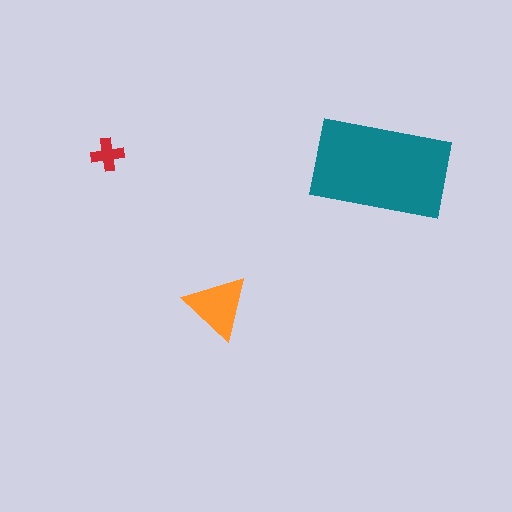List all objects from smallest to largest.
The red cross, the orange triangle, the teal rectangle.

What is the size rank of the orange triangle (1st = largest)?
2nd.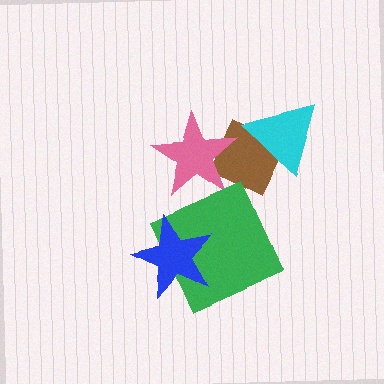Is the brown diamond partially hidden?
Yes, it is partially covered by another shape.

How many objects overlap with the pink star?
1 object overlaps with the pink star.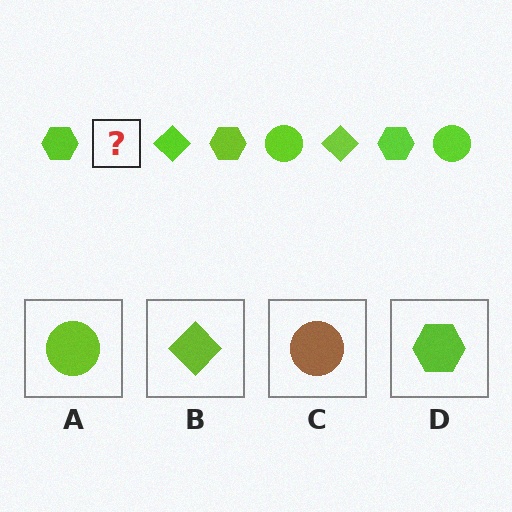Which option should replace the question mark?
Option A.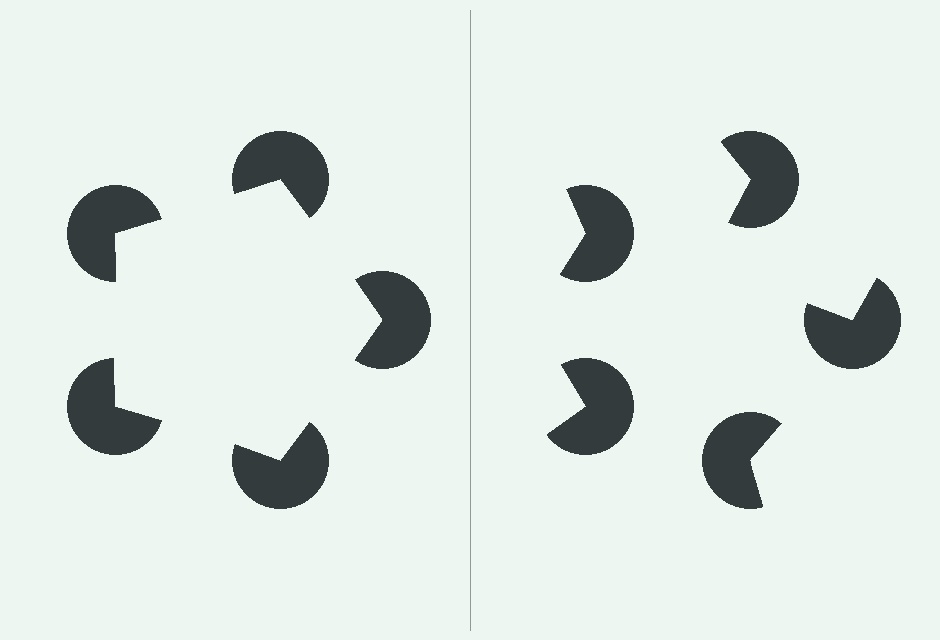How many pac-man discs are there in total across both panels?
10 — 5 on each side.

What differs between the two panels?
The pac-man discs are positioned identically on both sides; only the wedge orientations differ. On the left they align to a pentagon; on the right they are misaligned.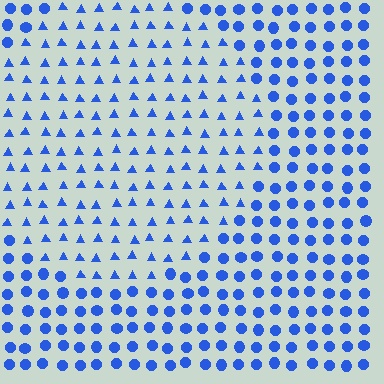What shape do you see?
I see a circle.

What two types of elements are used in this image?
The image uses triangles inside the circle region and circles outside it.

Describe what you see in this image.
The image is filled with small blue elements arranged in a uniform grid. A circle-shaped region contains triangles, while the surrounding area contains circles. The boundary is defined purely by the change in element shape.